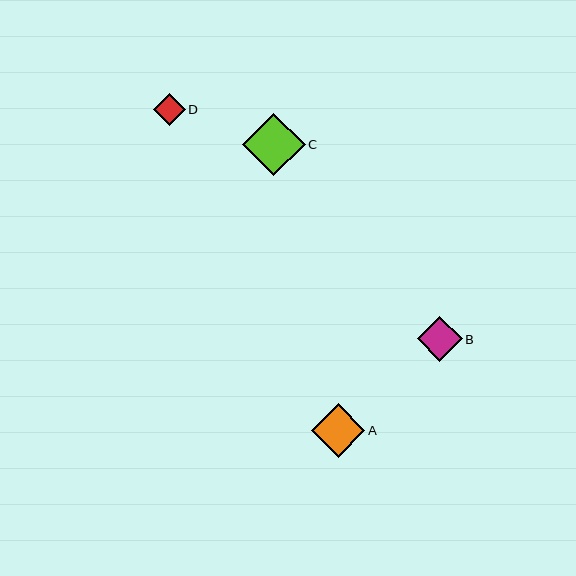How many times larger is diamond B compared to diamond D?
Diamond B is approximately 1.4 times the size of diamond D.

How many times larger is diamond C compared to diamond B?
Diamond C is approximately 1.4 times the size of diamond B.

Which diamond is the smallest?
Diamond D is the smallest with a size of approximately 32 pixels.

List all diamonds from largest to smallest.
From largest to smallest: C, A, B, D.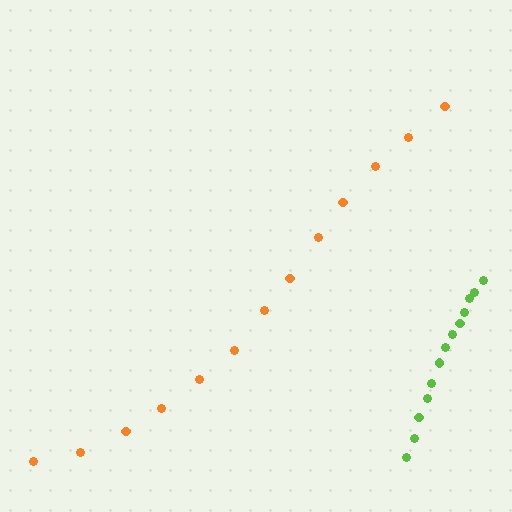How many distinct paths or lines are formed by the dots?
There are 2 distinct paths.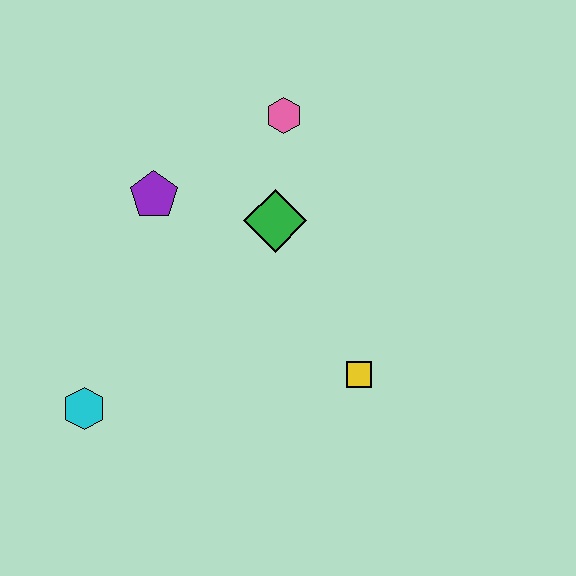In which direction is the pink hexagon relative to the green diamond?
The pink hexagon is above the green diamond.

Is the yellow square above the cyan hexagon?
Yes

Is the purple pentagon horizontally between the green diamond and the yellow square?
No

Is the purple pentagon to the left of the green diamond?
Yes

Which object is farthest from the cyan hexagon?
The pink hexagon is farthest from the cyan hexagon.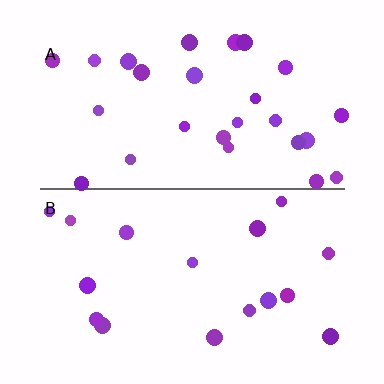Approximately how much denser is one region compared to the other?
Approximately 1.6× — region A over region B.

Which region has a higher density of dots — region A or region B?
A (the top).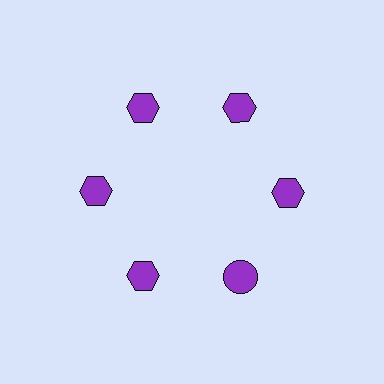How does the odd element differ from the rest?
It has a different shape: circle instead of hexagon.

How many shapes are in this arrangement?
There are 6 shapes arranged in a ring pattern.